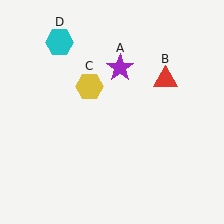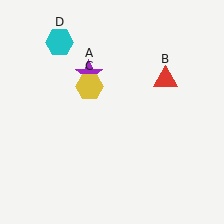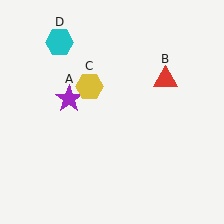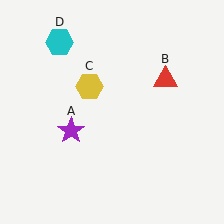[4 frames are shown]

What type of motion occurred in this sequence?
The purple star (object A) rotated counterclockwise around the center of the scene.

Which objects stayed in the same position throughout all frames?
Red triangle (object B) and yellow hexagon (object C) and cyan hexagon (object D) remained stationary.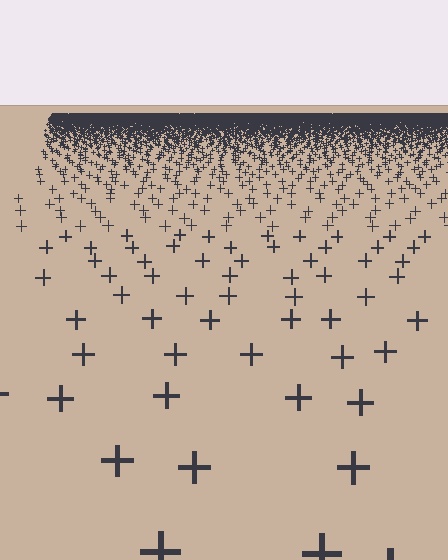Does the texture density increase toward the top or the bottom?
Density increases toward the top.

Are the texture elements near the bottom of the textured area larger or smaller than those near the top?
Larger. Near the bottom, elements are closer to the viewer and appear at a bigger on-screen size.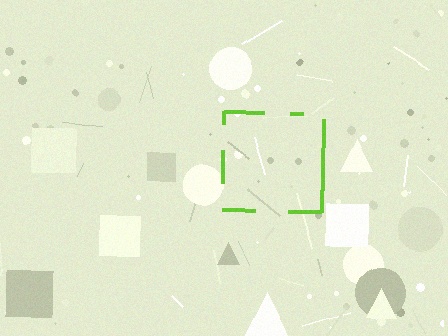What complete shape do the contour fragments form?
The contour fragments form a square.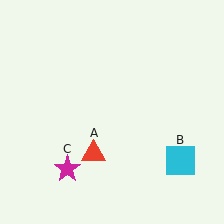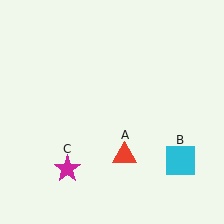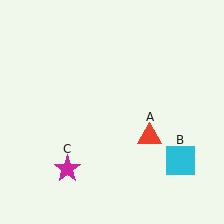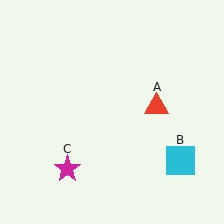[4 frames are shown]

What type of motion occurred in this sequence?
The red triangle (object A) rotated counterclockwise around the center of the scene.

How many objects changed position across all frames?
1 object changed position: red triangle (object A).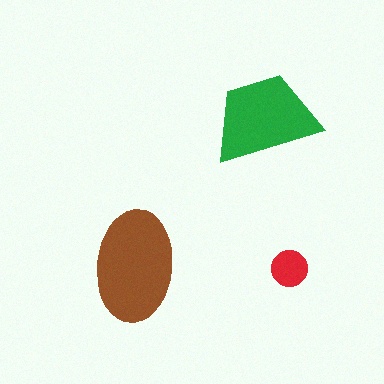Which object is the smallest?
The red circle.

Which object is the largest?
The brown ellipse.